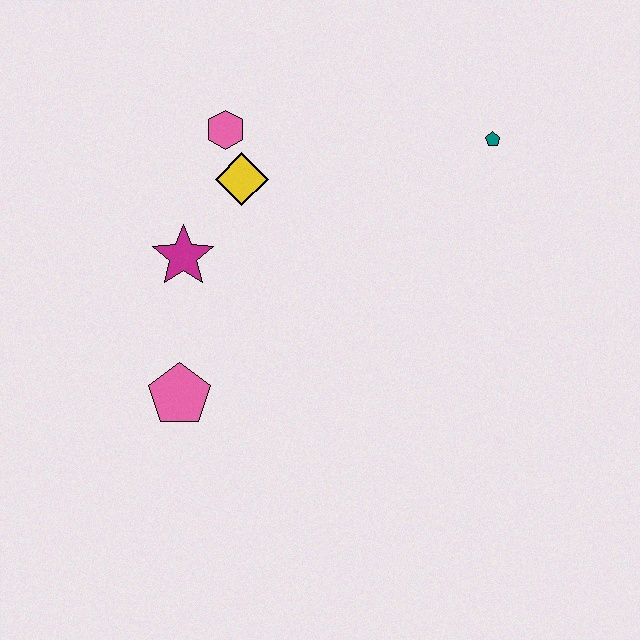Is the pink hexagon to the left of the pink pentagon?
No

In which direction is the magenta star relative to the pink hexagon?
The magenta star is below the pink hexagon.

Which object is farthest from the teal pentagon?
The pink pentagon is farthest from the teal pentagon.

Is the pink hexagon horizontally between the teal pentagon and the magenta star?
Yes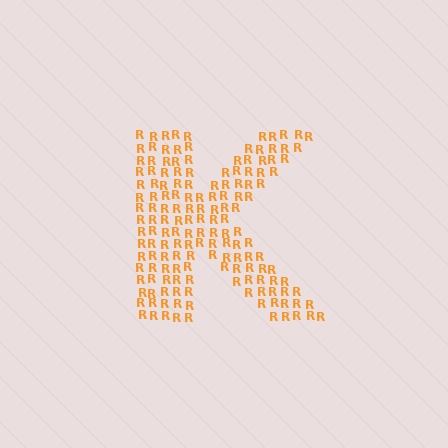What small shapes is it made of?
It is made of small letter R's.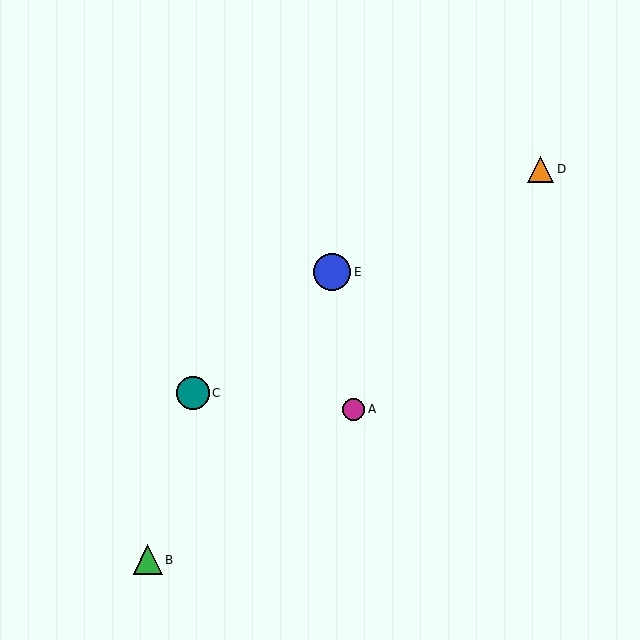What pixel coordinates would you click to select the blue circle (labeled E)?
Click at (332, 272) to select the blue circle E.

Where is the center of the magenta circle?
The center of the magenta circle is at (354, 409).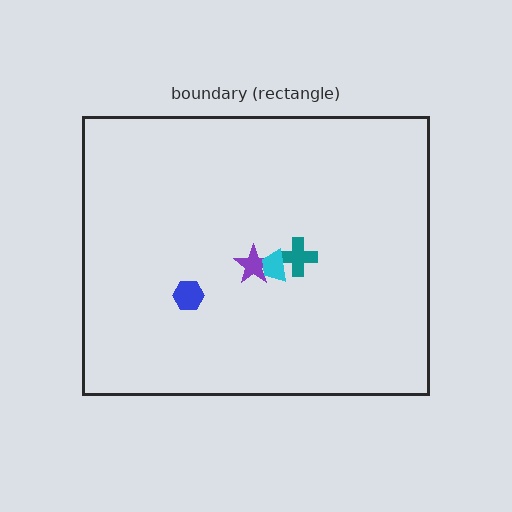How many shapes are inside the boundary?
4 inside, 0 outside.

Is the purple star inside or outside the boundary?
Inside.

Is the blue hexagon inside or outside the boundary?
Inside.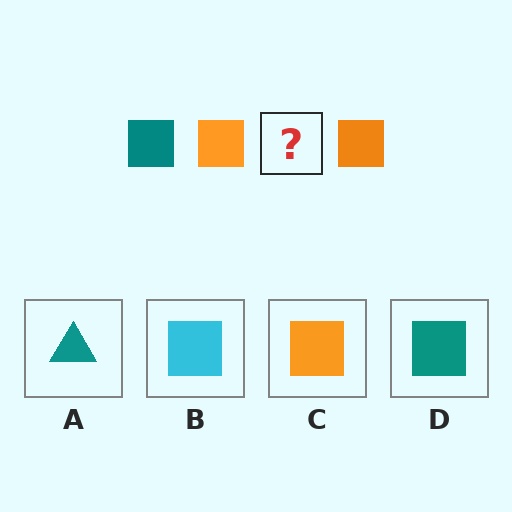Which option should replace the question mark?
Option D.